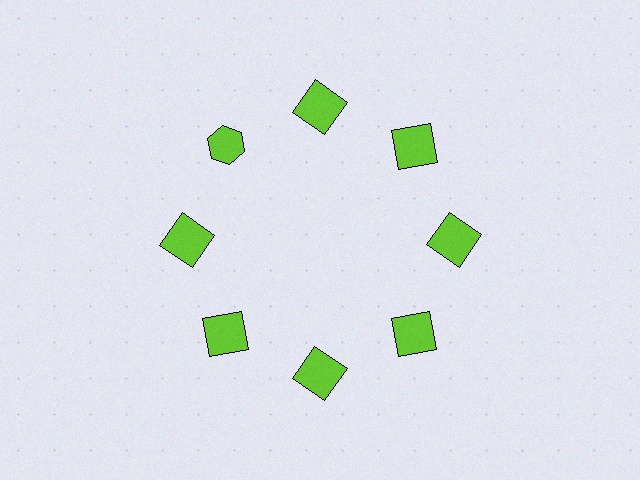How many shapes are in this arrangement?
There are 8 shapes arranged in a ring pattern.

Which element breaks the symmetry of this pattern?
The lime hexagon at roughly the 10 o'clock position breaks the symmetry. All other shapes are lime squares.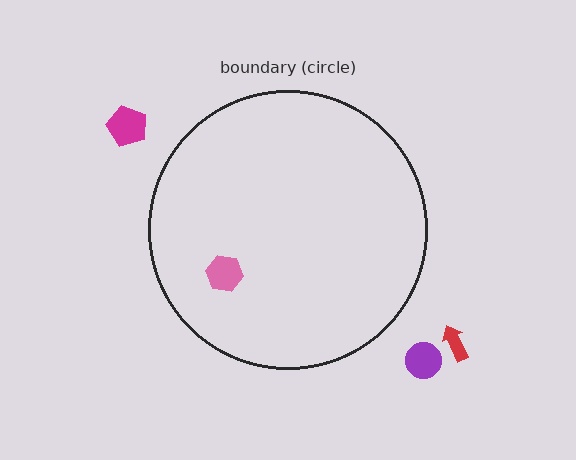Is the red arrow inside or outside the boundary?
Outside.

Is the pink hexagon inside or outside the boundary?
Inside.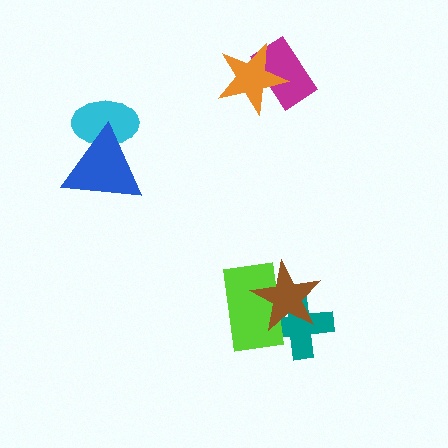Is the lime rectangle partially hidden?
Yes, it is partially covered by another shape.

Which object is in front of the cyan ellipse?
The blue triangle is in front of the cyan ellipse.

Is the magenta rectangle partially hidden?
Yes, it is partially covered by another shape.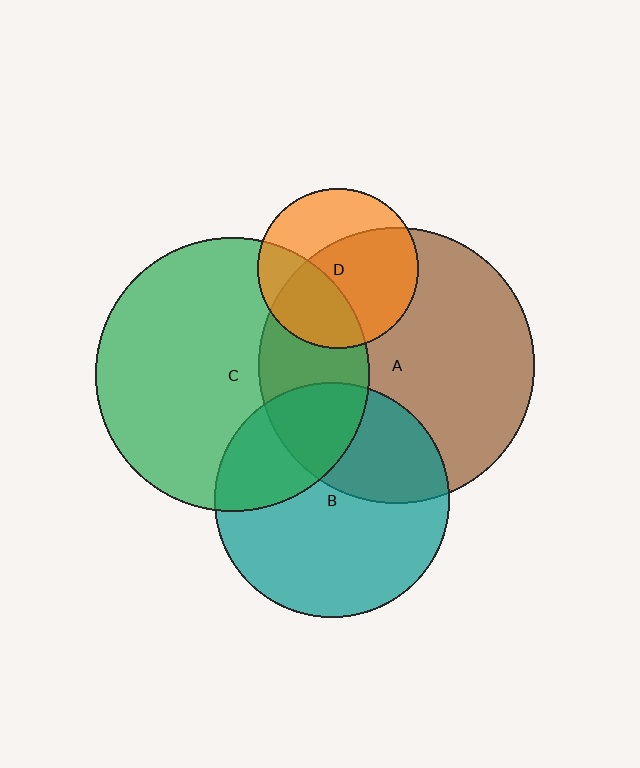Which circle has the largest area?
Circle A (brown).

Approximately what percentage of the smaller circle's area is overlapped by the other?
Approximately 30%.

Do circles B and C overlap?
Yes.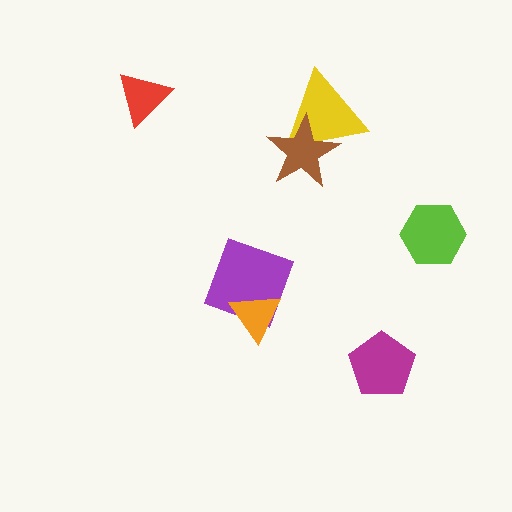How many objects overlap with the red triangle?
0 objects overlap with the red triangle.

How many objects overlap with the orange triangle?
1 object overlaps with the orange triangle.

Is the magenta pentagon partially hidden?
No, no other shape covers it.